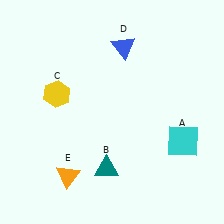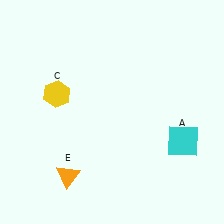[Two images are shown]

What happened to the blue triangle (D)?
The blue triangle (D) was removed in Image 2. It was in the top-right area of Image 1.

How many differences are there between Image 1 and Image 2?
There are 2 differences between the two images.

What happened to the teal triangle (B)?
The teal triangle (B) was removed in Image 2. It was in the bottom-left area of Image 1.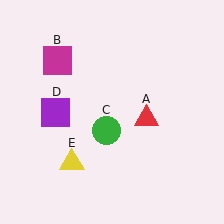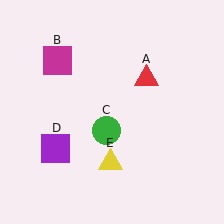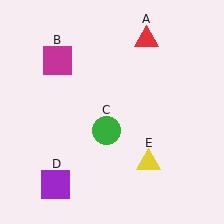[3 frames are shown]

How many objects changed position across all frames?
3 objects changed position: red triangle (object A), purple square (object D), yellow triangle (object E).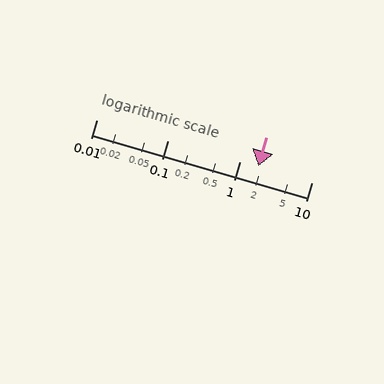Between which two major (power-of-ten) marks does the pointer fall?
The pointer is between 1 and 10.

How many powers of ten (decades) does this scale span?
The scale spans 3 decades, from 0.01 to 10.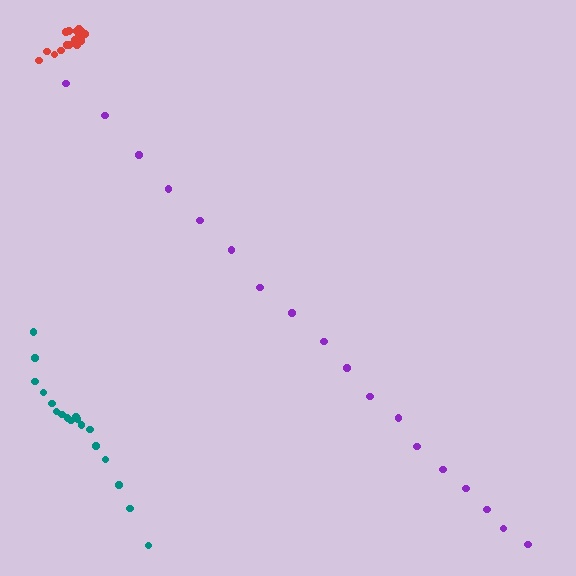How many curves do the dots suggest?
There are 3 distinct paths.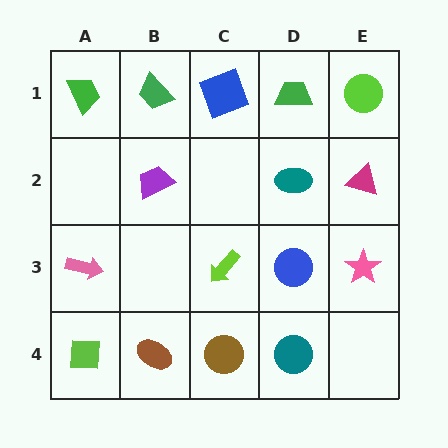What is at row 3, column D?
A blue circle.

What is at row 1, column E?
A lime circle.